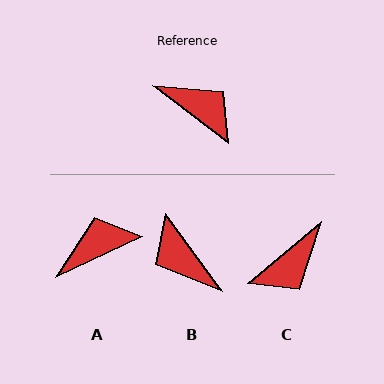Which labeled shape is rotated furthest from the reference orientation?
B, about 163 degrees away.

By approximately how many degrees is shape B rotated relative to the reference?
Approximately 163 degrees counter-clockwise.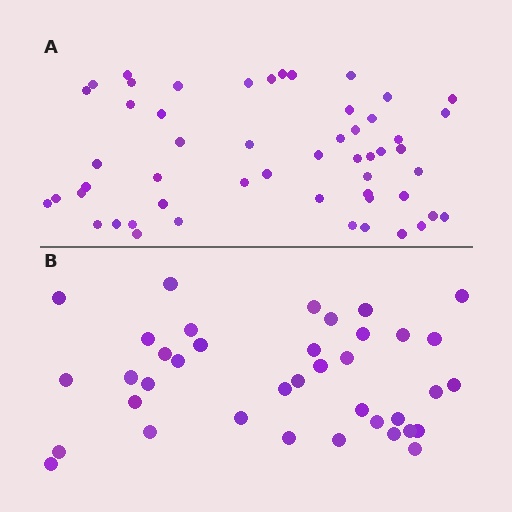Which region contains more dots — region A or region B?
Region A (the top region) has more dots.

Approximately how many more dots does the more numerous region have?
Region A has approximately 15 more dots than region B.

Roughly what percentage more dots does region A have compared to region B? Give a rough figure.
About 40% more.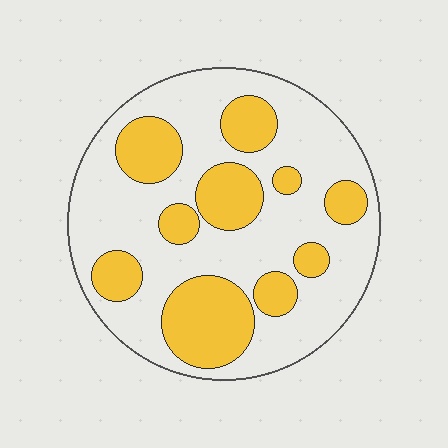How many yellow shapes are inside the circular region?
10.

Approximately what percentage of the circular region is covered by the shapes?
Approximately 35%.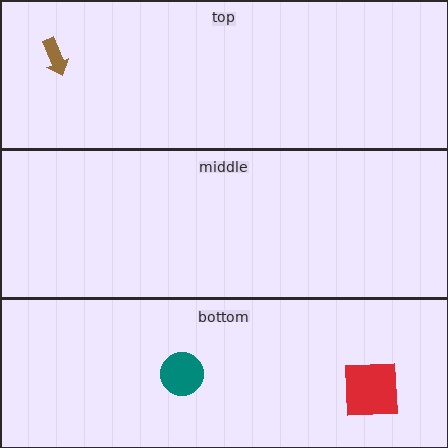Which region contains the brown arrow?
The top region.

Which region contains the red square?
The bottom region.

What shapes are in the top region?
The brown arrow.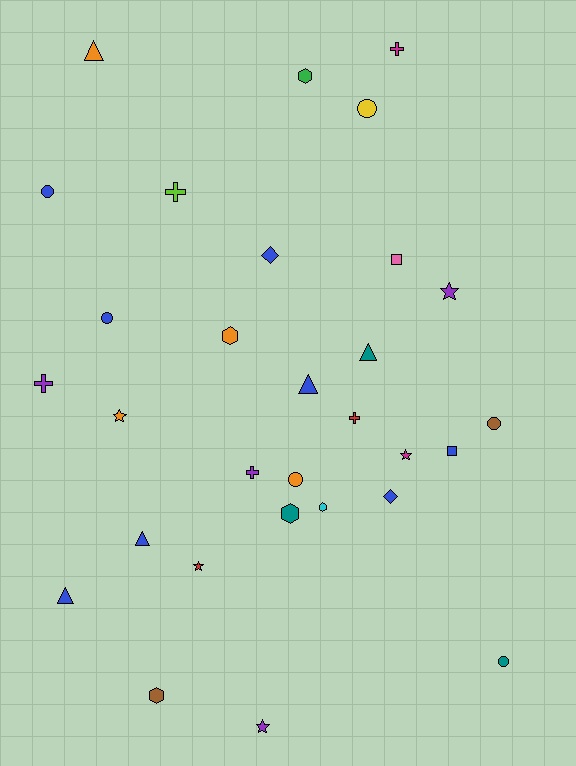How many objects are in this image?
There are 30 objects.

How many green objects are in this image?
There is 1 green object.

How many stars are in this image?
There are 5 stars.